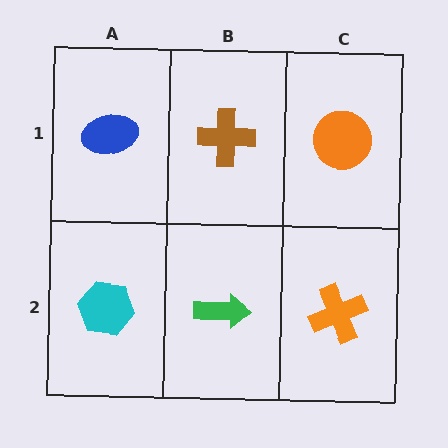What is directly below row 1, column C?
An orange cross.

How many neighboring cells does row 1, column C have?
2.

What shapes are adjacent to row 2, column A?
A blue ellipse (row 1, column A), a green arrow (row 2, column B).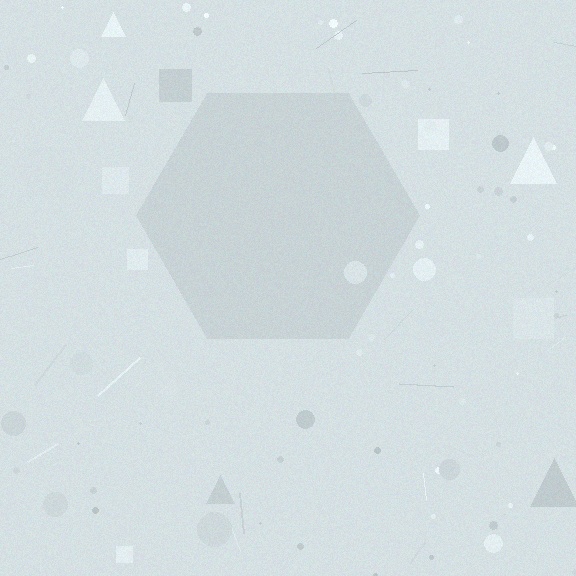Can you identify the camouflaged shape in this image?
The camouflaged shape is a hexagon.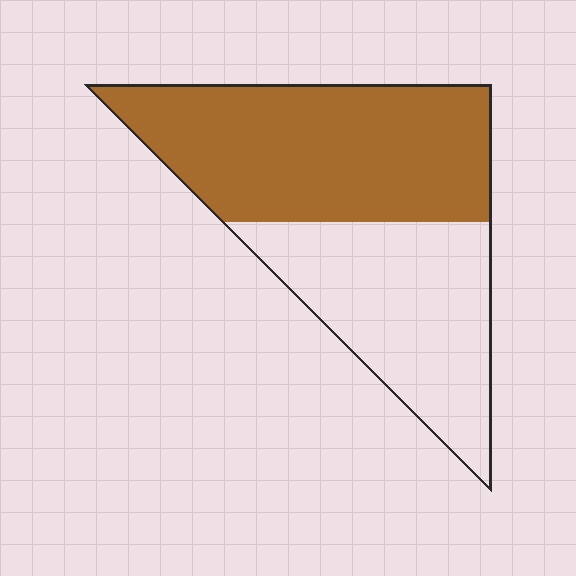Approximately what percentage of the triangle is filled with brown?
Approximately 55%.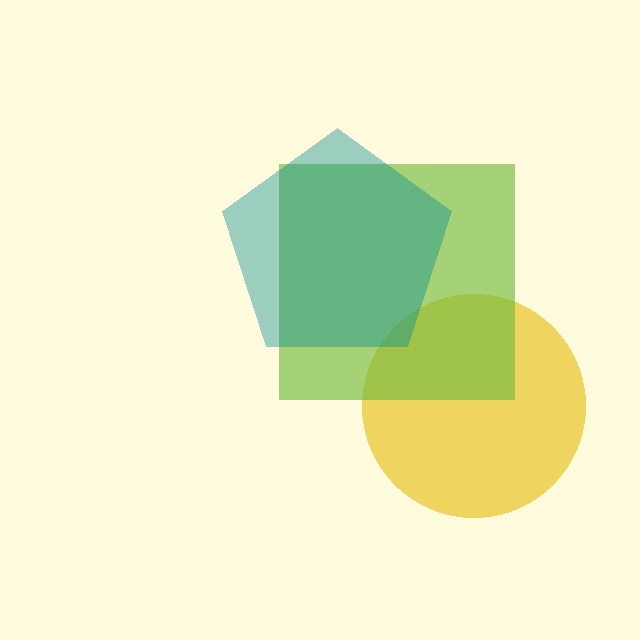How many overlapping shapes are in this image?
There are 3 overlapping shapes in the image.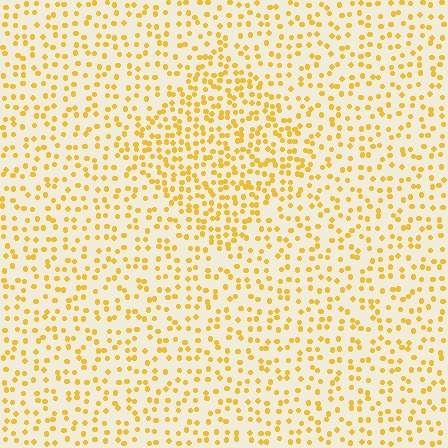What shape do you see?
I see a diamond.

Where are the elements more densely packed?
The elements are more densely packed inside the diamond boundary.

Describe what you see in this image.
The image contains small yellow elements arranged at two different densities. A diamond-shaped region is visible where the elements are more densely packed than the surrounding area.